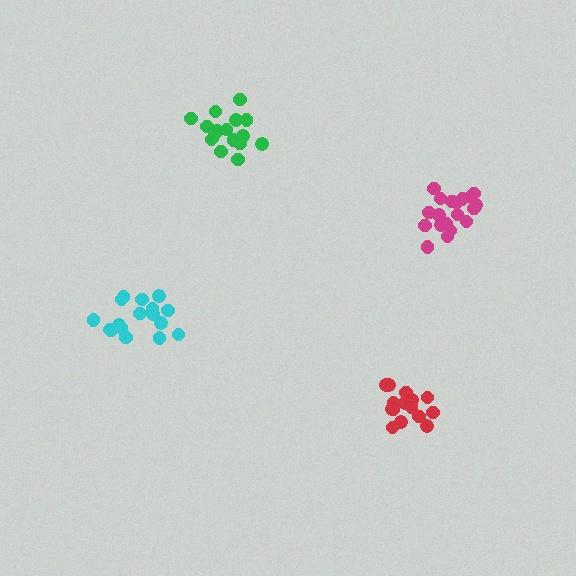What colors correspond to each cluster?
The clusters are colored: red, green, cyan, magenta.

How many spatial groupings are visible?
There are 4 spatial groupings.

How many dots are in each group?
Group 1: 15 dots, Group 2: 17 dots, Group 3: 17 dots, Group 4: 19 dots (68 total).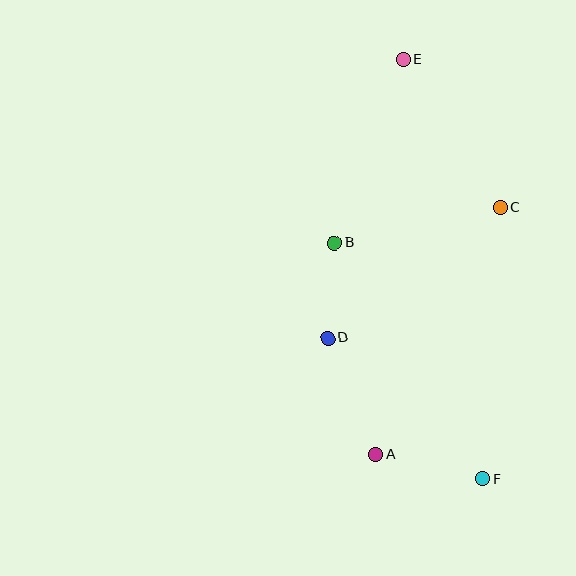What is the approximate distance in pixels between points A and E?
The distance between A and E is approximately 397 pixels.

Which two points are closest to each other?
Points B and D are closest to each other.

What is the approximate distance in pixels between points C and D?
The distance between C and D is approximately 217 pixels.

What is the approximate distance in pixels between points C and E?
The distance between C and E is approximately 178 pixels.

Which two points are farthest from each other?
Points E and F are farthest from each other.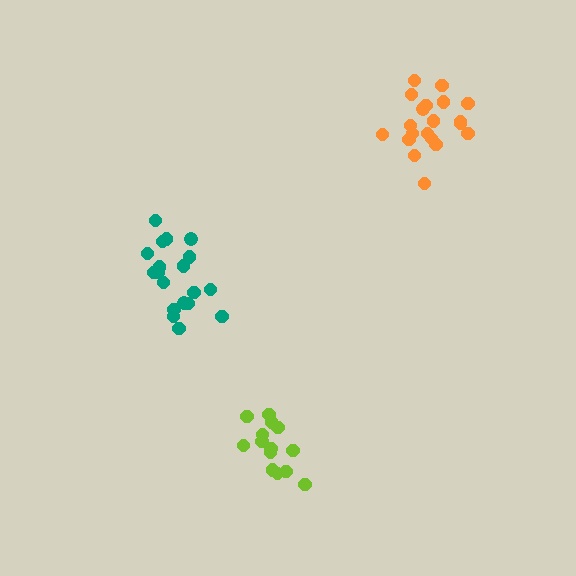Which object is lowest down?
The lime cluster is bottommost.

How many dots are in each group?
Group 1: 19 dots, Group 2: 20 dots, Group 3: 14 dots (53 total).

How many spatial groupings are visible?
There are 3 spatial groupings.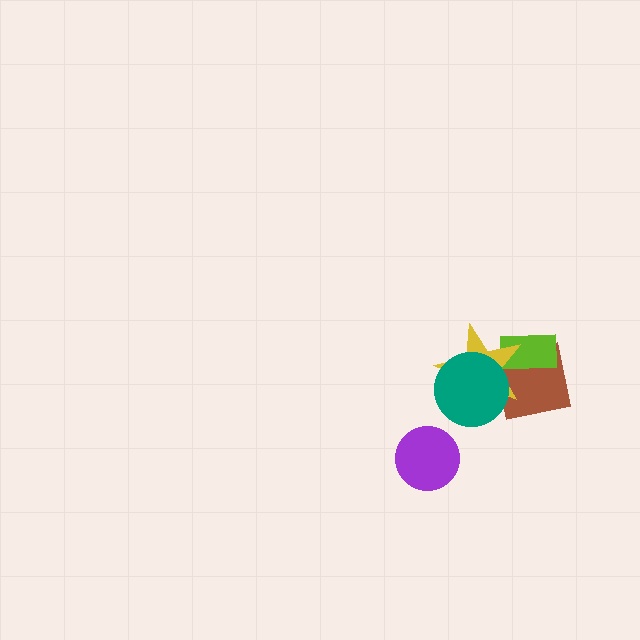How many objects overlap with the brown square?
3 objects overlap with the brown square.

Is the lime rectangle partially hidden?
Yes, it is partially covered by another shape.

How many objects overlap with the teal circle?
2 objects overlap with the teal circle.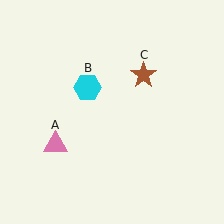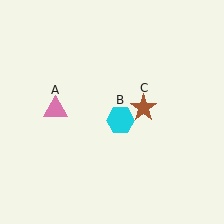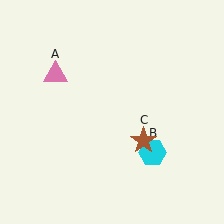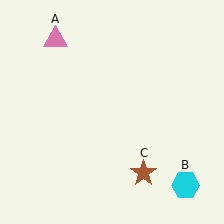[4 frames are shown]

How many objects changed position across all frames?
3 objects changed position: pink triangle (object A), cyan hexagon (object B), brown star (object C).